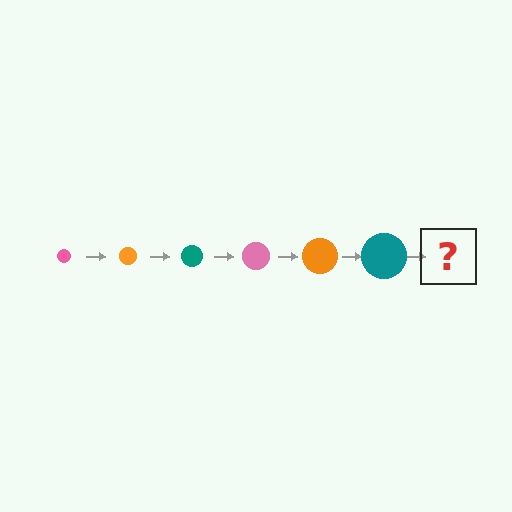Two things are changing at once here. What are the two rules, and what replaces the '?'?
The two rules are that the circle grows larger each step and the color cycles through pink, orange, and teal. The '?' should be a pink circle, larger than the previous one.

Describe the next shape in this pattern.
It should be a pink circle, larger than the previous one.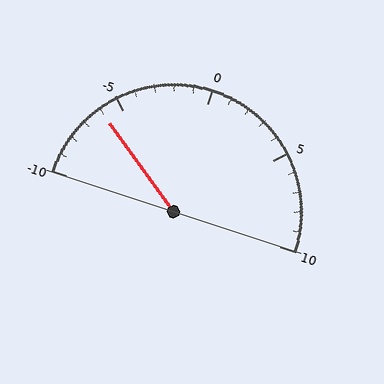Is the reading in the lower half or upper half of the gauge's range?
The reading is in the lower half of the range (-10 to 10).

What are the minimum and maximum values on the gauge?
The gauge ranges from -10 to 10.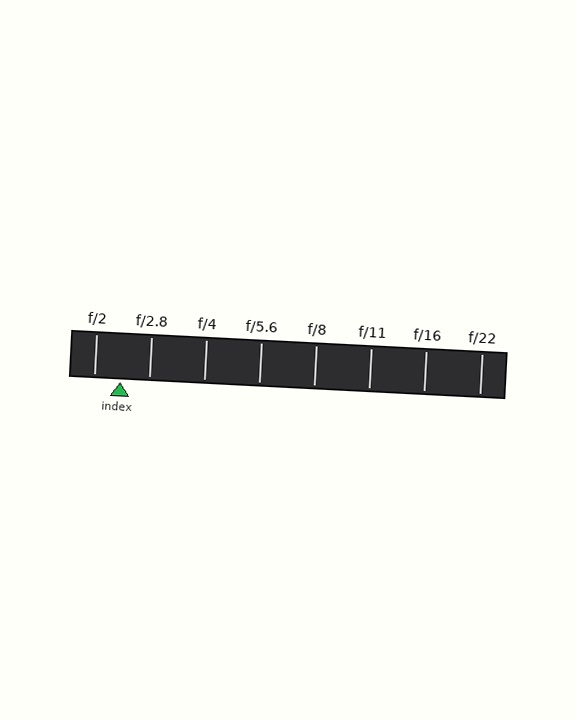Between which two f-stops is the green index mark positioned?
The index mark is between f/2 and f/2.8.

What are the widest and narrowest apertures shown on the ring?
The widest aperture shown is f/2 and the narrowest is f/22.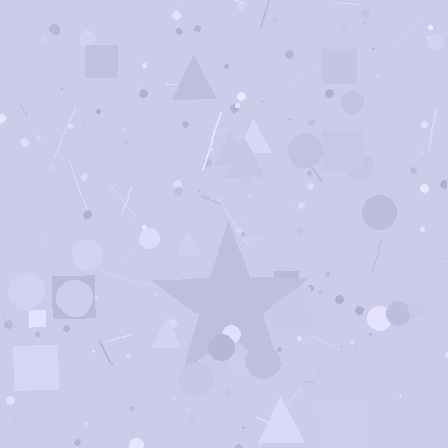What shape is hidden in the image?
A star is hidden in the image.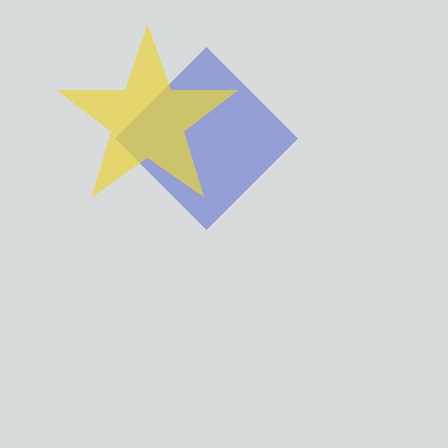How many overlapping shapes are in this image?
There are 2 overlapping shapes in the image.